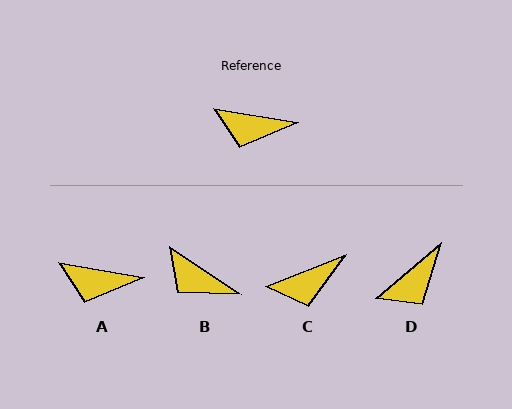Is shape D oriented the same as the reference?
No, it is off by about 50 degrees.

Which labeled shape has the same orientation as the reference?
A.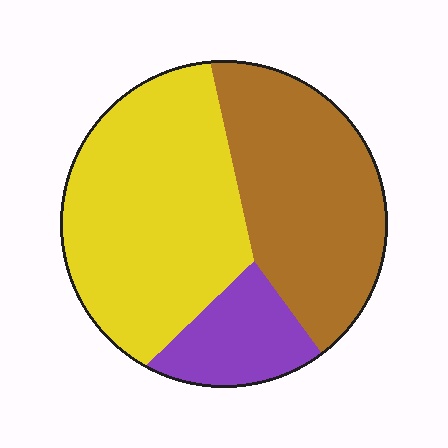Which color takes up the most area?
Yellow, at roughly 45%.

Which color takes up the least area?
Purple, at roughly 15%.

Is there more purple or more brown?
Brown.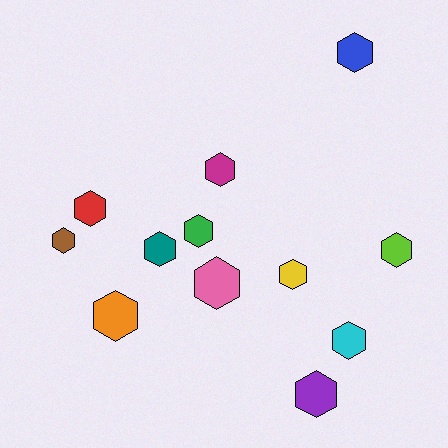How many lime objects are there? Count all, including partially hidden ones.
There is 1 lime object.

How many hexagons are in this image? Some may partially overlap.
There are 12 hexagons.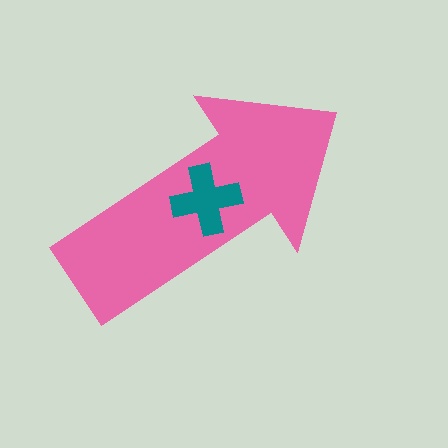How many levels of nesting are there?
2.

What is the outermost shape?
The pink arrow.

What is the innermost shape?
The teal cross.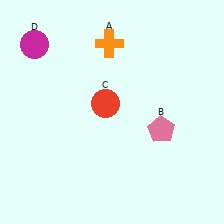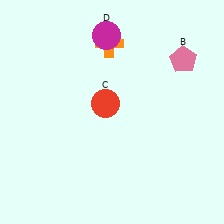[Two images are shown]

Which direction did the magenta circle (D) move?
The magenta circle (D) moved right.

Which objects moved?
The objects that moved are: the pink pentagon (B), the magenta circle (D).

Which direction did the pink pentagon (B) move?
The pink pentagon (B) moved up.